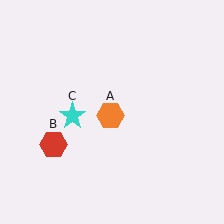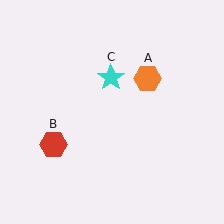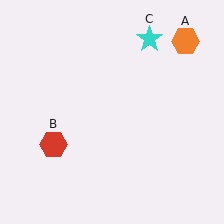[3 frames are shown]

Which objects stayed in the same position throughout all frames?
Red hexagon (object B) remained stationary.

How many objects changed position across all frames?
2 objects changed position: orange hexagon (object A), cyan star (object C).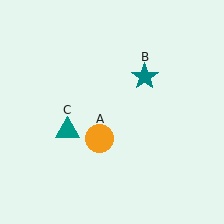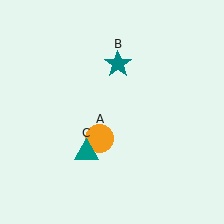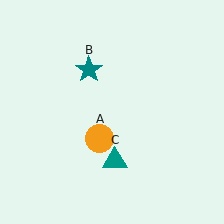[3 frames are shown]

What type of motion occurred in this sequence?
The teal star (object B), teal triangle (object C) rotated counterclockwise around the center of the scene.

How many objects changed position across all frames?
2 objects changed position: teal star (object B), teal triangle (object C).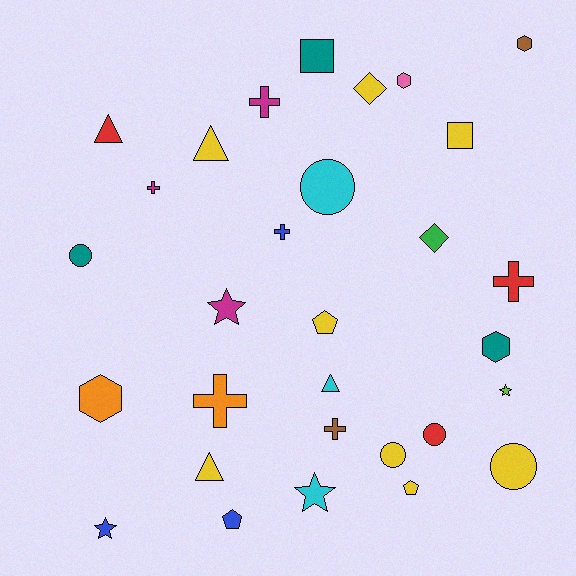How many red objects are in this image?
There are 3 red objects.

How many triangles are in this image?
There are 4 triangles.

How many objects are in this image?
There are 30 objects.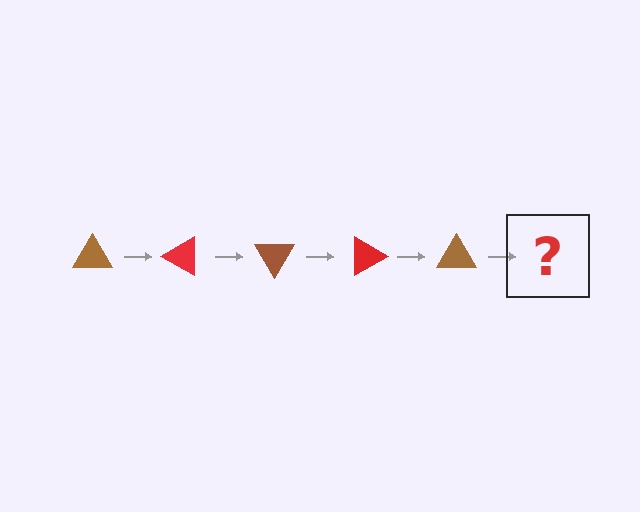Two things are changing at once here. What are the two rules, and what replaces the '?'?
The two rules are that it rotates 30 degrees each step and the color cycles through brown and red. The '?' should be a red triangle, rotated 150 degrees from the start.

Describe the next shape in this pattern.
It should be a red triangle, rotated 150 degrees from the start.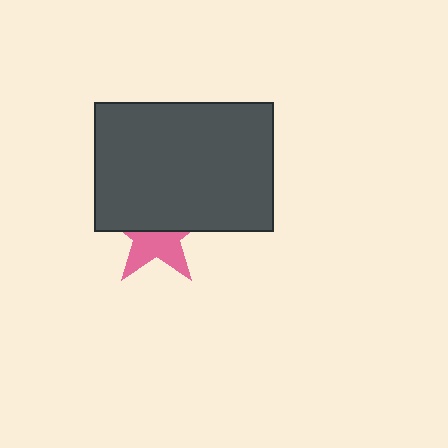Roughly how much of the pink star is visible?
About half of it is visible (roughly 48%).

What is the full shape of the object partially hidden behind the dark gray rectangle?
The partially hidden object is a pink star.